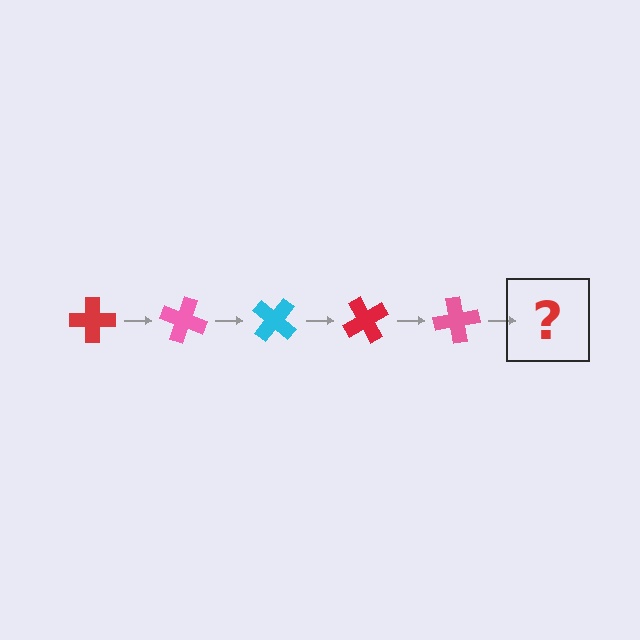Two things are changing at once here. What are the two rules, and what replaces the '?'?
The two rules are that it rotates 20 degrees each step and the color cycles through red, pink, and cyan. The '?' should be a cyan cross, rotated 100 degrees from the start.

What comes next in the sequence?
The next element should be a cyan cross, rotated 100 degrees from the start.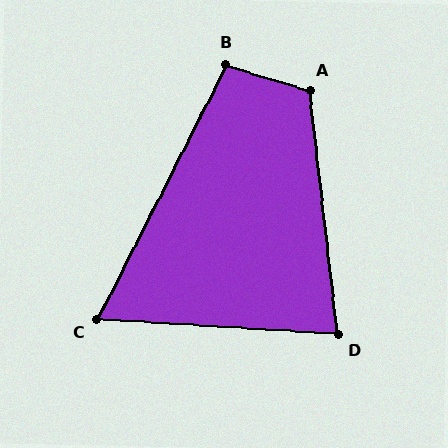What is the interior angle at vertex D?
Approximately 80 degrees (acute).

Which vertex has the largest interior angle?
A, at approximately 113 degrees.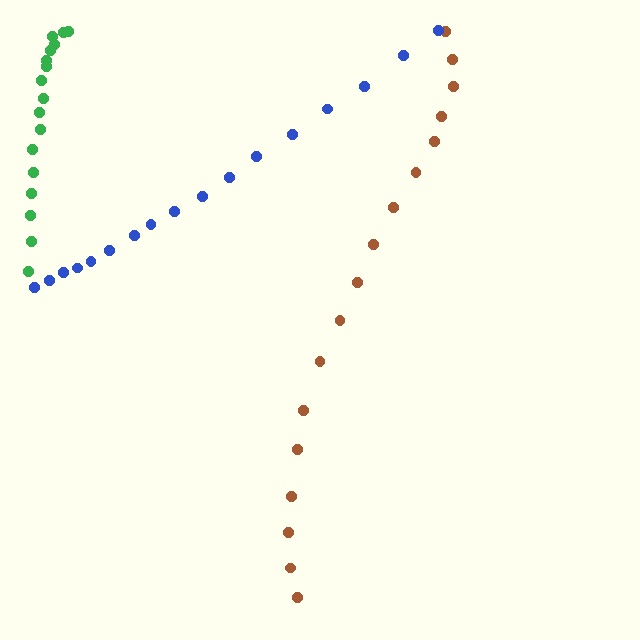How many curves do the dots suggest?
There are 3 distinct paths.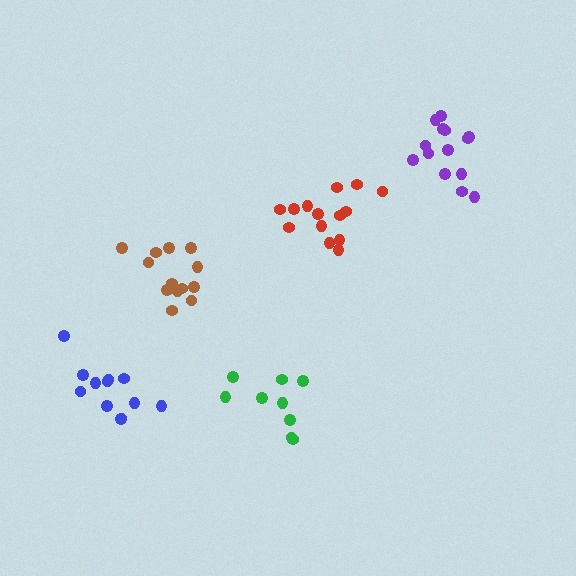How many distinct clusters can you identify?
There are 5 distinct clusters.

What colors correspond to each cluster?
The clusters are colored: red, purple, green, brown, blue.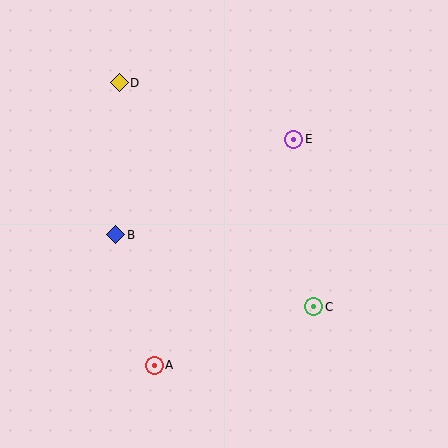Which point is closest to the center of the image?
Point B at (116, 235) is closest to the center.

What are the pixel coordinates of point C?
Point C is at (314, 307).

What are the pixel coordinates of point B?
Point B is at (116, 235).